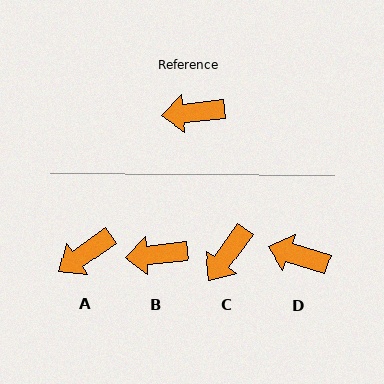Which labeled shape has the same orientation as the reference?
B.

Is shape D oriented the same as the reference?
No, it is off by about 23 degrees.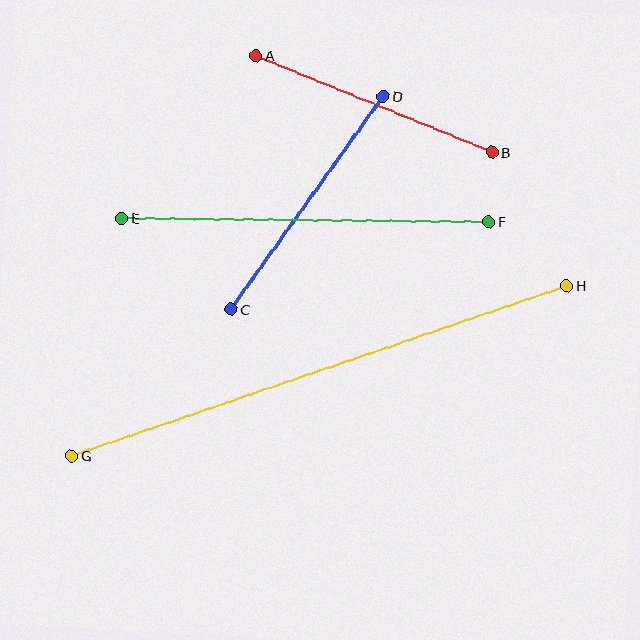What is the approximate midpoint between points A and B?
The midpoint is at approximately (374, 104) pixels.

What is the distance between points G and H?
The distance is approximately 524 pixels.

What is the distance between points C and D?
The distance is approximately 262 pixels.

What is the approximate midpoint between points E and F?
The midpoint is at approximately (305, 220) pixels.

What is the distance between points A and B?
The distance is approximately 255 pixels.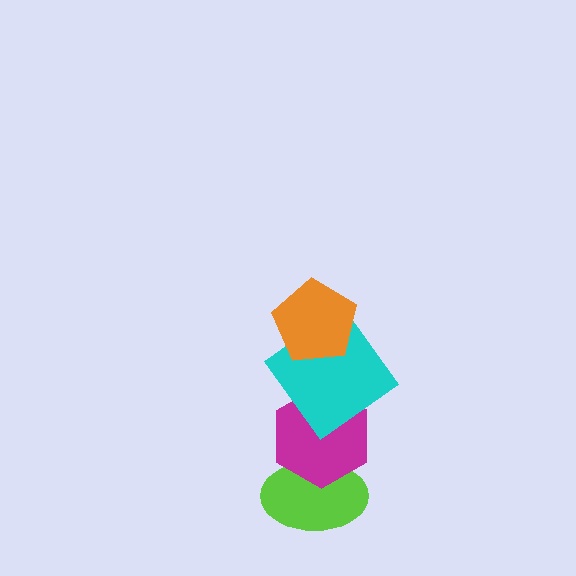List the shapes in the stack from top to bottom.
From top to bottom: the orange pentagon, the cyan diamond, the magenta hexagon, the lime ellipse.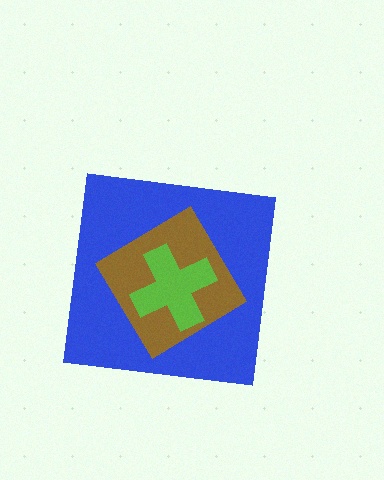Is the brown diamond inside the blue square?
Yes.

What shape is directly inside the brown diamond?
The lime cross.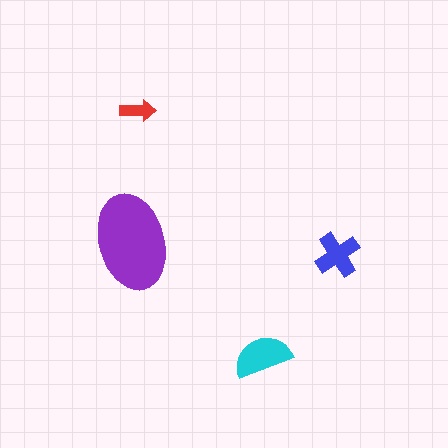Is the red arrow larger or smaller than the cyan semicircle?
Smaller.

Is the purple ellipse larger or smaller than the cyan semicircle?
Larger.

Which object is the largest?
The purple ellipse.